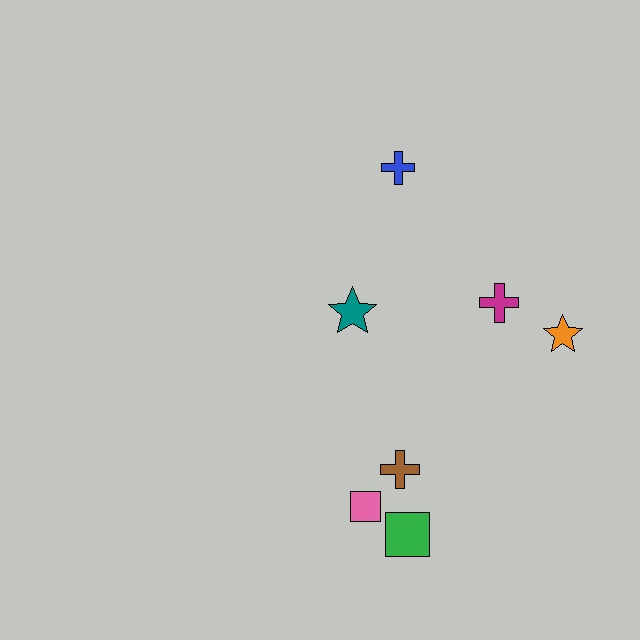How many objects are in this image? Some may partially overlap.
There are 7 objects.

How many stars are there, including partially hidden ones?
There are 2 stars.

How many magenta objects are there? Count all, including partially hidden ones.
There is 1 magenta object.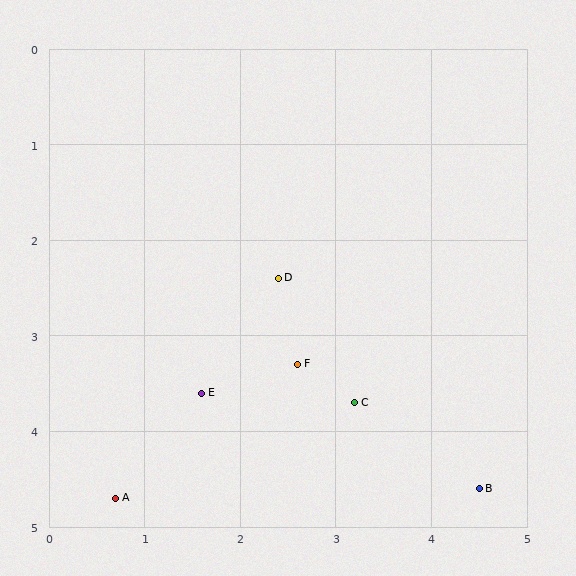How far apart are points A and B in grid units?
Points A and B are about 3.8 grid units apart.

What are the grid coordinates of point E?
Point E is at approximately (1.6, 3.6).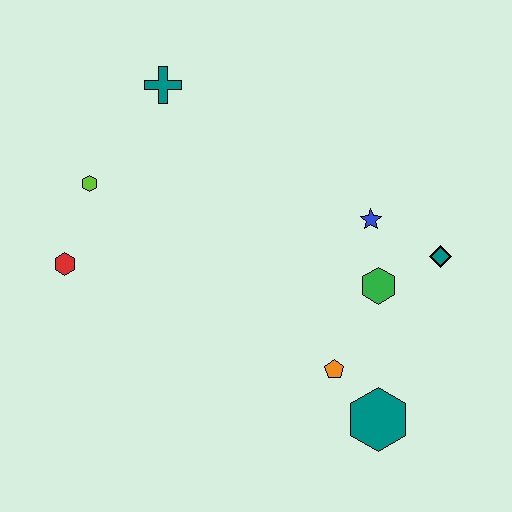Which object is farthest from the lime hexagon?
The teal hexagon is farthest from the lime hexagon.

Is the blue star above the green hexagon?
Yes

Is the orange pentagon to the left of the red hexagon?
No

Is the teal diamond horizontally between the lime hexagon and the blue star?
No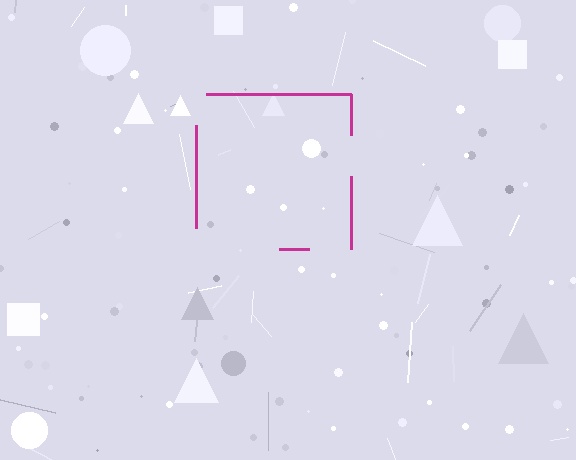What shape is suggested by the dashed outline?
The dashed outline suggests a square.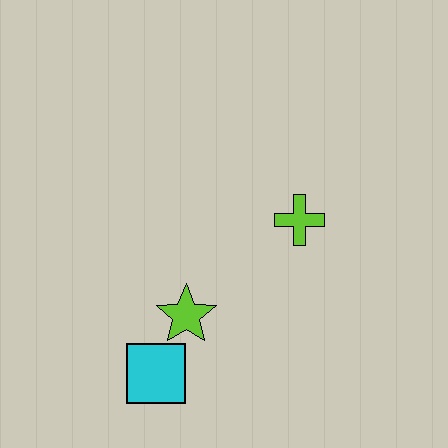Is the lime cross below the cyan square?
No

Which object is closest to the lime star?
The cyan square is closest to the lime star.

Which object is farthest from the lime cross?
The cyan square is farthest from the lime cross.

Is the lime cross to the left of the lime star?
No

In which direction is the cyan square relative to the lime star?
The cyan square is below the lime star.